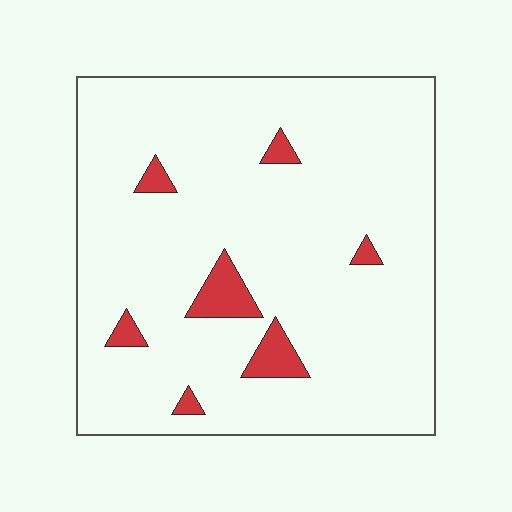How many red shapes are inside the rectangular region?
7.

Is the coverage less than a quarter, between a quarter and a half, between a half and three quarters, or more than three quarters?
Less than a quarter.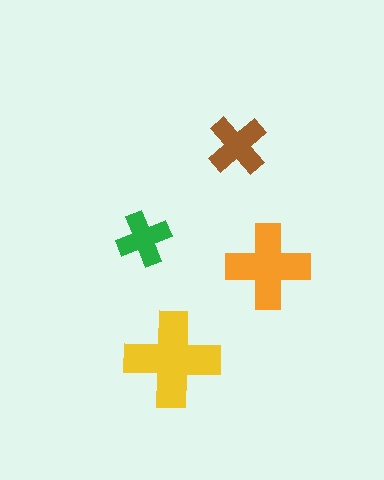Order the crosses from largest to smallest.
the yellow one, the orange one, the brown one, the green one.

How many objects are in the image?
There are 4 objects in the image.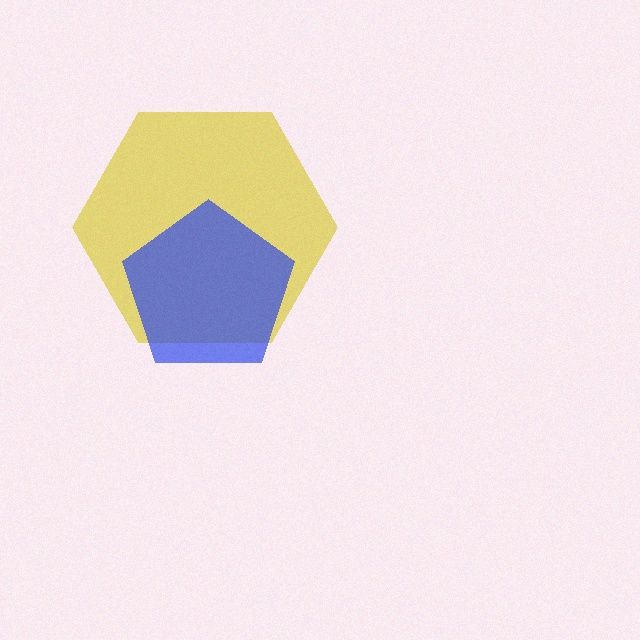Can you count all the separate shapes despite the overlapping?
Yes, there are 2 separate shapes.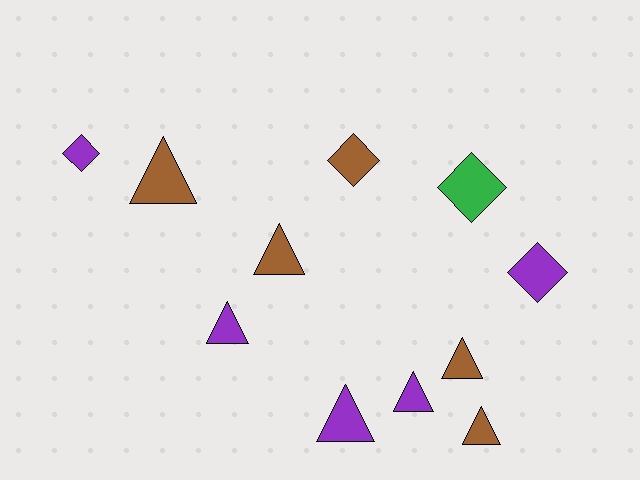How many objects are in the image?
There are 11 objects.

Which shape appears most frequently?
Triangle, with 7 objects.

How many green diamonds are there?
There is 1 green diamond.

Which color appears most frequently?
Brown, with 5 objects.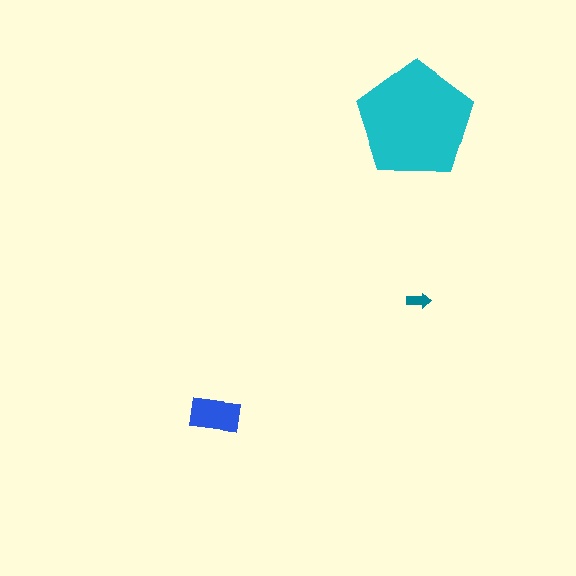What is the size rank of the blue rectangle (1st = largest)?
2nd.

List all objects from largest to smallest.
The cyan pentagon, the blue rectangle, the teal arrow.